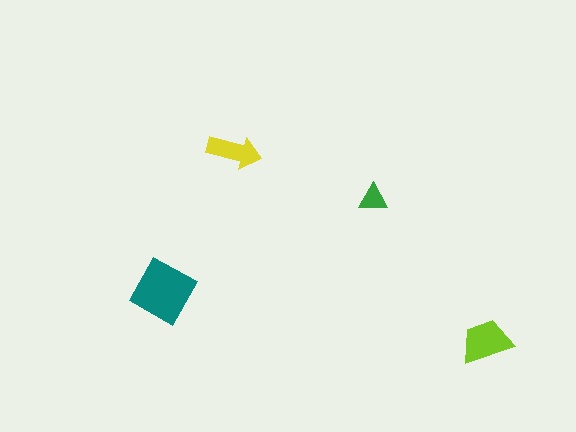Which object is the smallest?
The green triangle.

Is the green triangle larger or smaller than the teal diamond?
Smaller.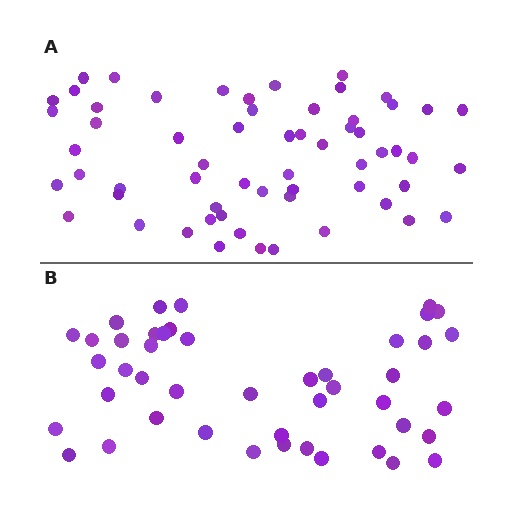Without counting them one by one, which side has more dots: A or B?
Region A (the top region) has more dots.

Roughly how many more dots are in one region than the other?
Region A has approximately 15 more dots than region B.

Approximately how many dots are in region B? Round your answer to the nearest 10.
About 40 dots. (The exact count is 45, which rounds to 40.)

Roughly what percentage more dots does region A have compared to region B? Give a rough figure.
About 35% more.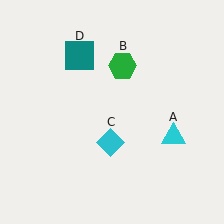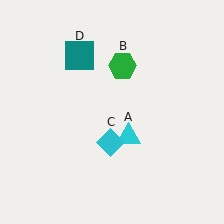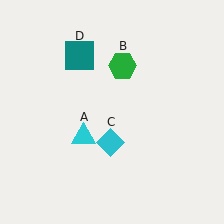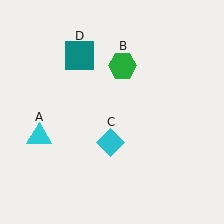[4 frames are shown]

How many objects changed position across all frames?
1 object changed position: cyan triangle (object A).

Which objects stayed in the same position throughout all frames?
Green hexagon (object B) and cyan diamond (object C) and teal square (object D) remained stationary.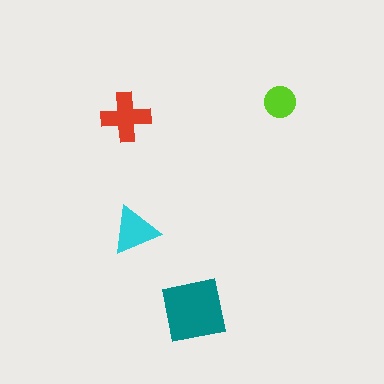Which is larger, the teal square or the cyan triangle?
The teal square.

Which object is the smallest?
The lime circle.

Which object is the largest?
The teal square.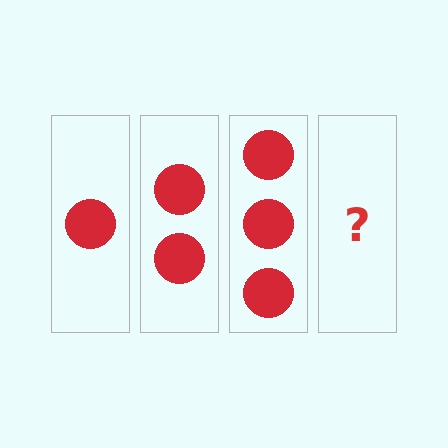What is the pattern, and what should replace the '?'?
The pattern is that each step adds one more circle. The '?' should be 4 circles.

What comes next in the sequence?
The next element should be 4 circles.